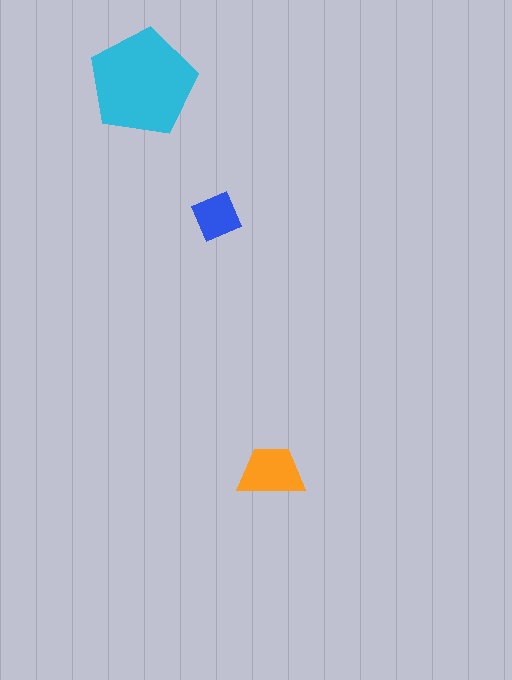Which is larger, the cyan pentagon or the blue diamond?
The cyan pentagon.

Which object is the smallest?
The blue diamond.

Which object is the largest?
The cyan pentagon.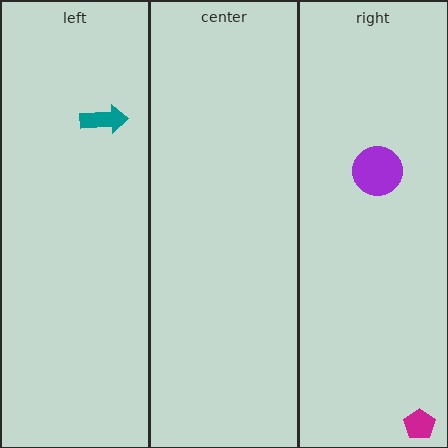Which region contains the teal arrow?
The left region.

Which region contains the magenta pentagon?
The right region.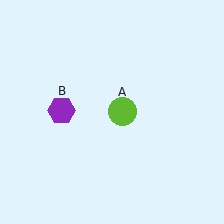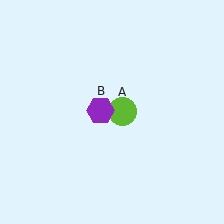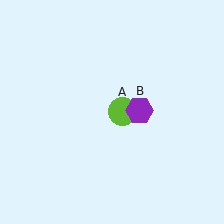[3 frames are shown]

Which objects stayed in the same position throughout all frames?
Lime circle (object A) remained stationary.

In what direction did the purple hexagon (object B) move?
The purple hexagon (object B) moved right.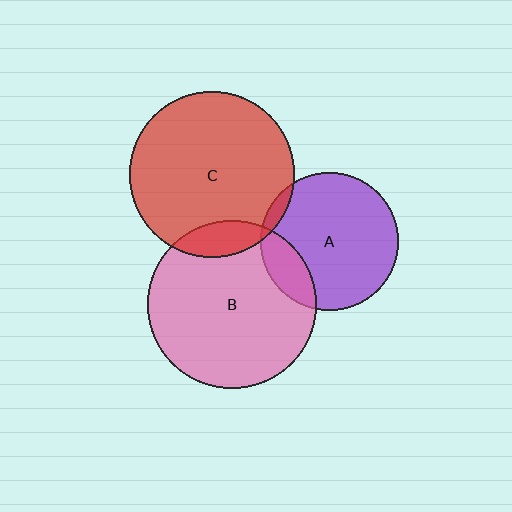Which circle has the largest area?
Circle B (pink).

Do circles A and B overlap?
Yes.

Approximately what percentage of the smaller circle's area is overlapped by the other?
Approximately 15%.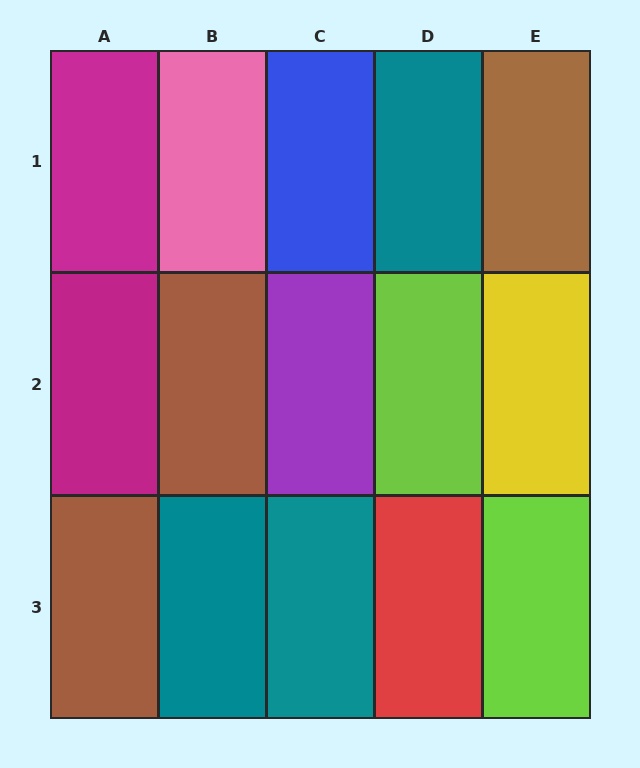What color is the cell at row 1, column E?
Brown.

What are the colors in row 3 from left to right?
Brown, teal, teal, red, lime.